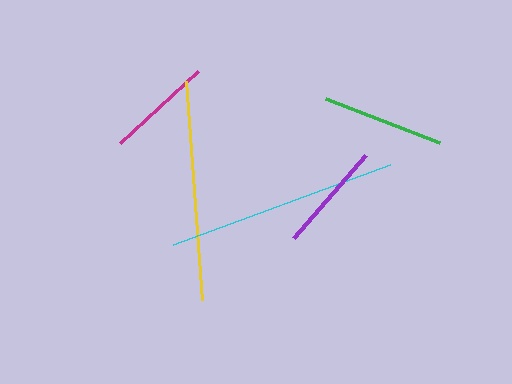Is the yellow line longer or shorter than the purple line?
The yellow line is longer than the purple line.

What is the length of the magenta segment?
The magenta segment is approximately 106 pixels long.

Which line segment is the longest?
The cyan line is the longest at approximately 231 pixels.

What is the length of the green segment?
The green segment is approximately 122 pixels long.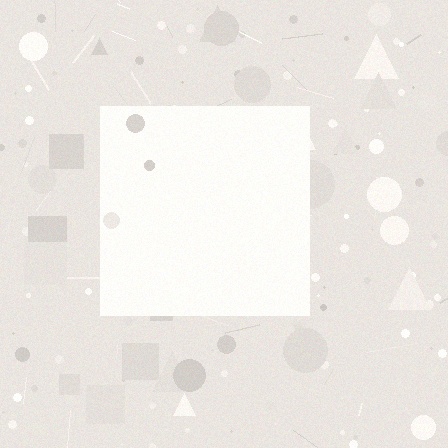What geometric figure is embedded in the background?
A square is embedded in the background.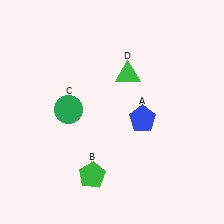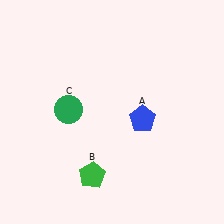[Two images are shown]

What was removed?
The green triangle (D) was removed in Image 2.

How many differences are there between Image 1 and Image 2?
There is 1 difference between the two images.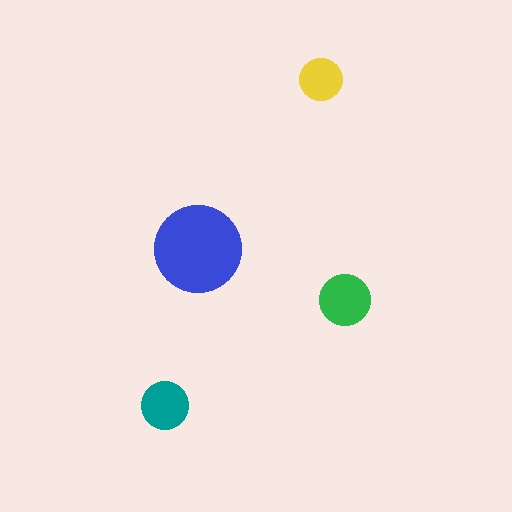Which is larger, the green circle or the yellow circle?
The green one.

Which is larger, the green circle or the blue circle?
The blue one.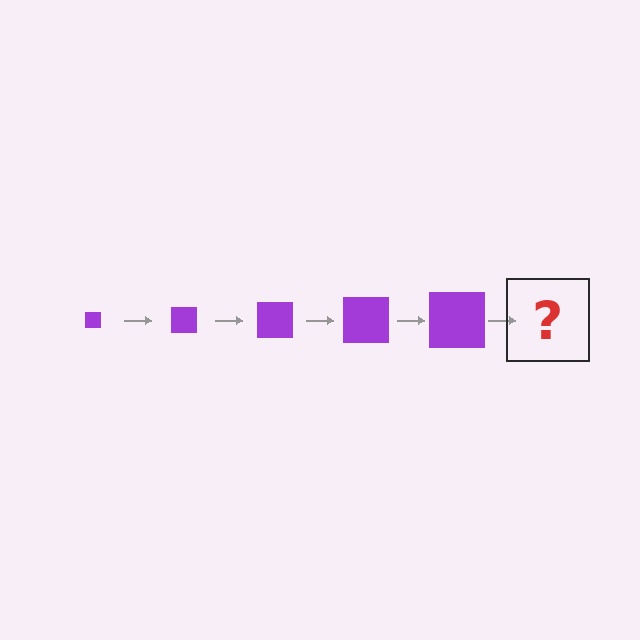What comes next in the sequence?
The next element should be a purple square, larger than the previous one.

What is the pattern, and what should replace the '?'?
The pattern is that the square gets progressively larger each step. The '?' should be a purple square, larger than the previous one.